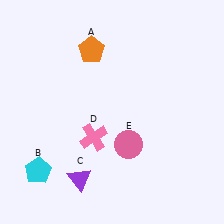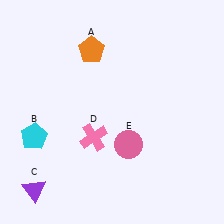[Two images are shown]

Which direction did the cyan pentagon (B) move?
The cyan pentagon (B) moved up.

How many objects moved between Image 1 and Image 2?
2 objects moved between the two images.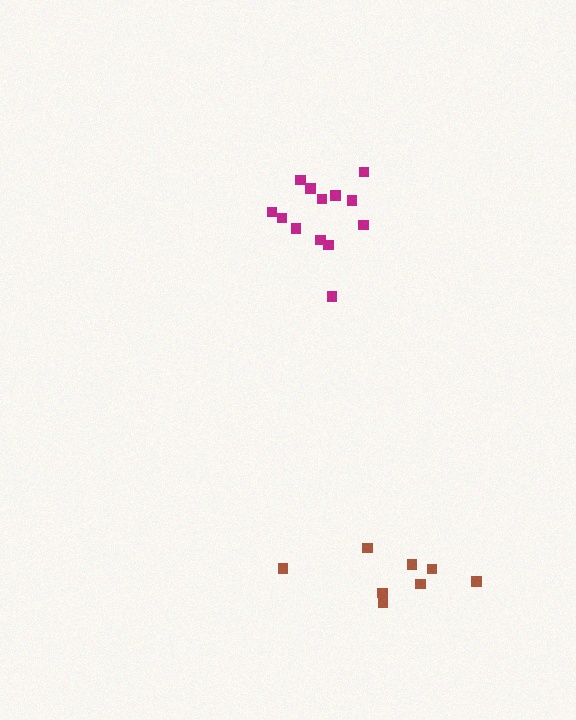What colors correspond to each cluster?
The clusters are colored: magenta, brown.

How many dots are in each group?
Group 1: 13 dots, Group 2: 8 dots (21 total).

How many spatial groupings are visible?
There are 2 spatial groupings.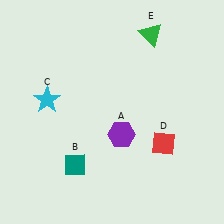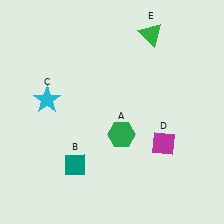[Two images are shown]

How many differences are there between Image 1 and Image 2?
There are 2 differences between the two images.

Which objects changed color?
A changed from purple to green. D changed from red to magenta.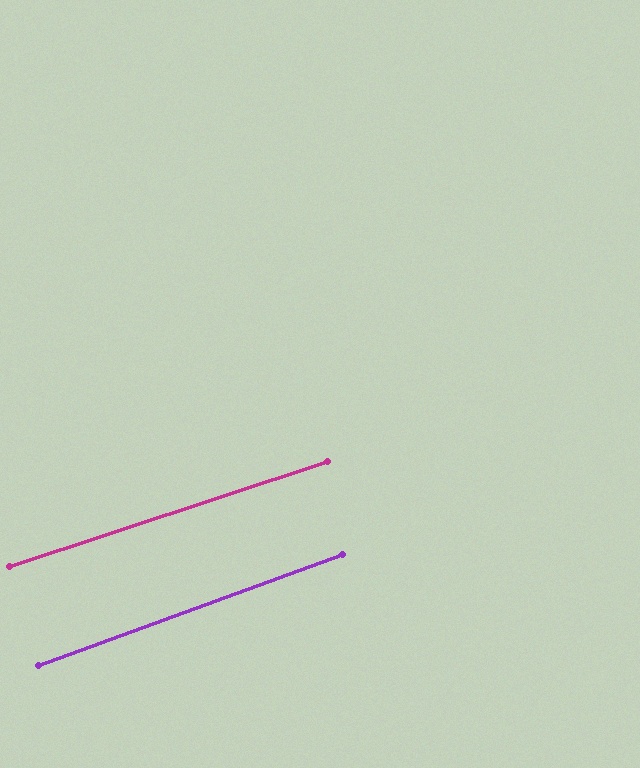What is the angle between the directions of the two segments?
Approximately 2 degrees.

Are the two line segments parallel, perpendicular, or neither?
Parallel — their directions differ by only 1.8°.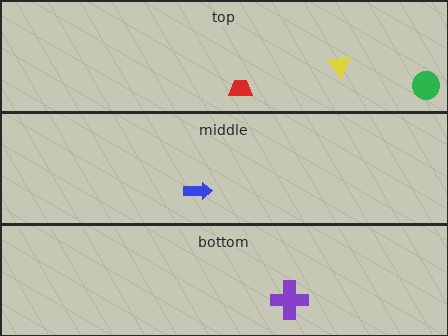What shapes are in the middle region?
The blue arrow.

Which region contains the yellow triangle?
The top region.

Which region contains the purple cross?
The bottom region.